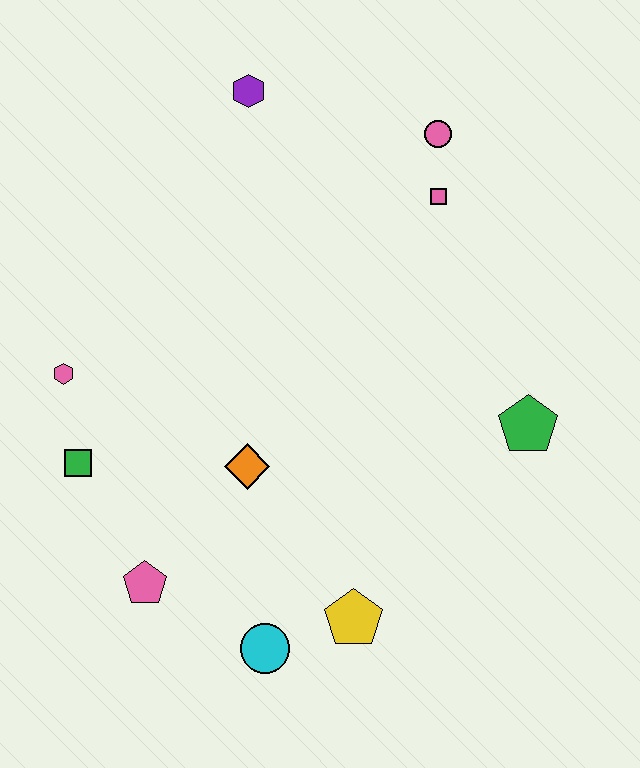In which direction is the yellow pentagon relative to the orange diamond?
The yellow pentagon is below the orange diamond.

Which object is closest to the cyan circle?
The yellow pentagon is closest to the cyan circle.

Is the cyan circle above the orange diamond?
No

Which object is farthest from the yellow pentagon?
The purple hexagon is farthest from the yellow pentagon.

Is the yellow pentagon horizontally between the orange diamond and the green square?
No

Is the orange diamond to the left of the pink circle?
Yes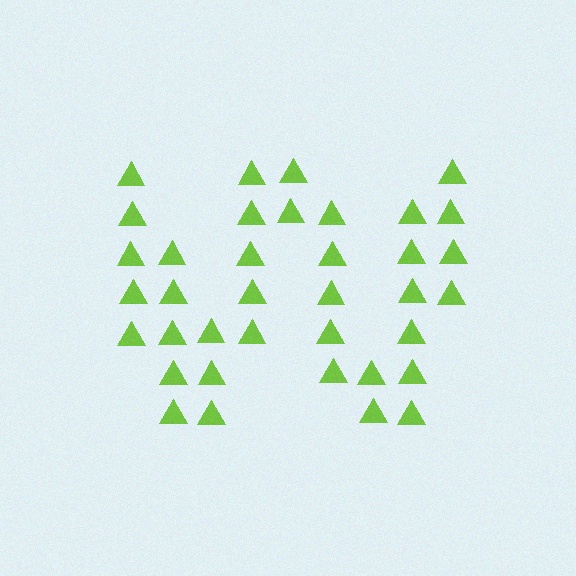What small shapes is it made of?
It is made of small triangles.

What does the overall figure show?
The overall figure shows the letter W.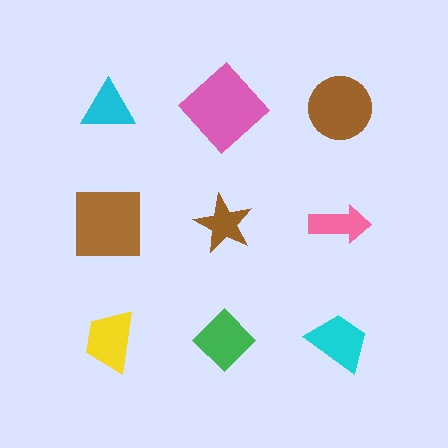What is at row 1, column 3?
A brown circle.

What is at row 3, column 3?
A cyan trapezoid.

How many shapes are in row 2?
3 shapes.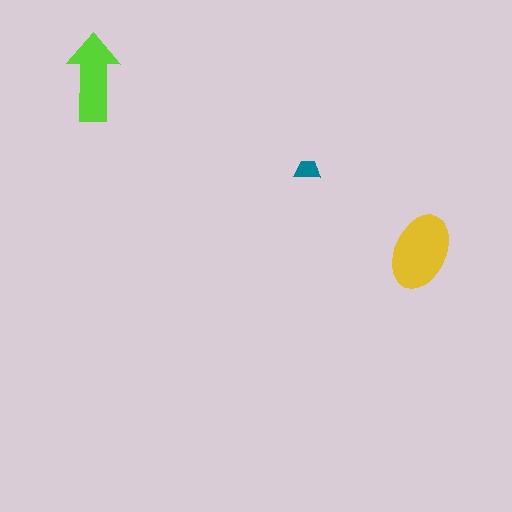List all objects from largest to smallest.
The yellow ellipse, the lime arrow, the teal trapezoid.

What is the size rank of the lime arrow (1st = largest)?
2nd.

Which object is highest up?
The lime arrow is topmost.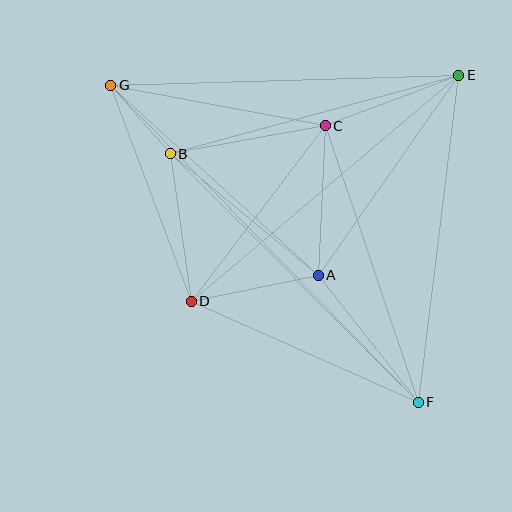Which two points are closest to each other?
Points B and G are closest to each other.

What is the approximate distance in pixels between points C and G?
The distance between C and G is approximately 218 pixels.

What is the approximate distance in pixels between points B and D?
The distance between B and D is approximately 149 pixels.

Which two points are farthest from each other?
Points F and G are farthest from each other.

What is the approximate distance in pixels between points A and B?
The distance between A and B is approximately 192 pixels.